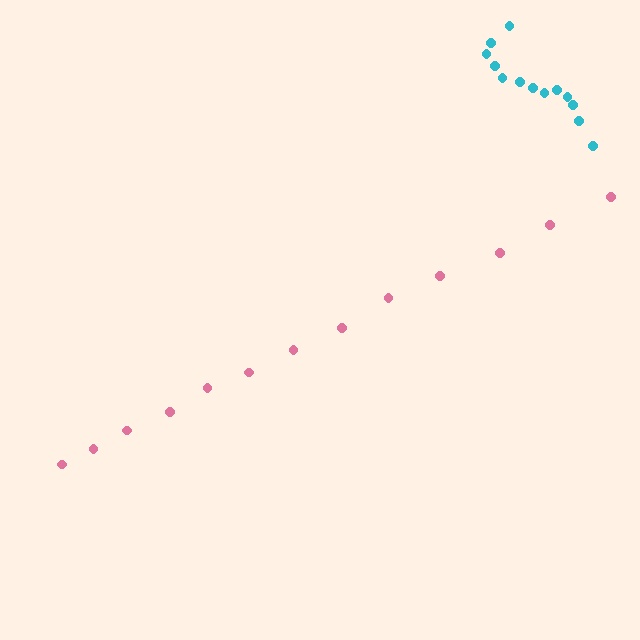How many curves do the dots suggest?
There are 2 distinct paths.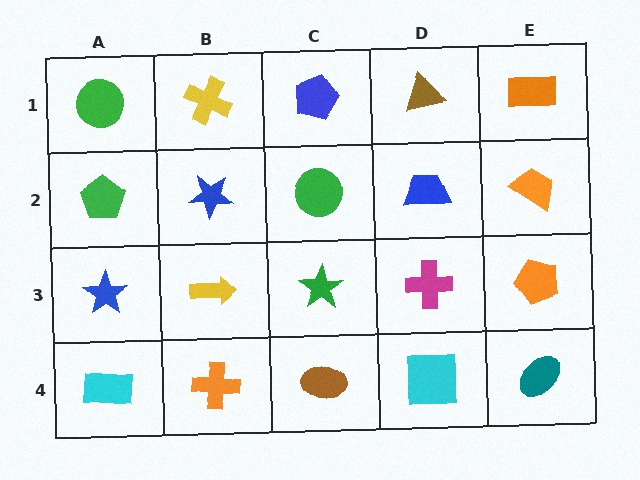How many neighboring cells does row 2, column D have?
4.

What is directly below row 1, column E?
An orange trapezoid.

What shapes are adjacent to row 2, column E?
An orange rectangle (row 1, column E), an orange pentagon (row 3, column E), a blue trapezoid (row 2, column D).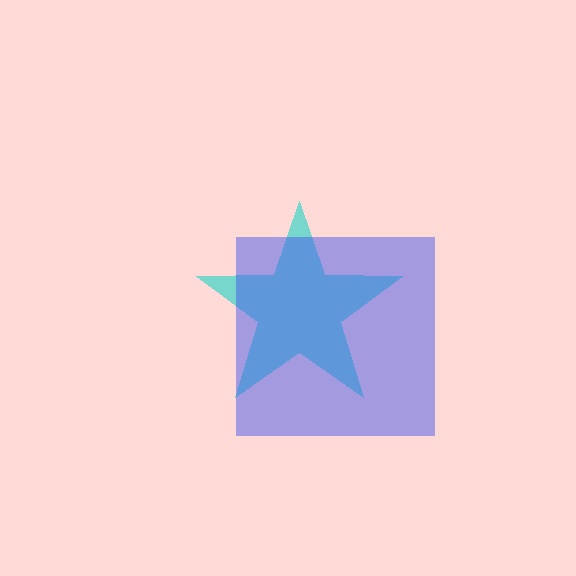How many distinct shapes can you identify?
There are 2 distinct shapes: a cyan star, a blue square.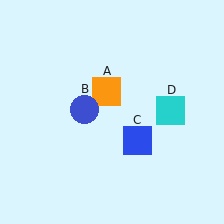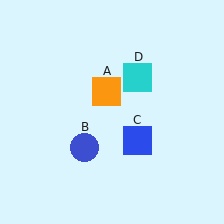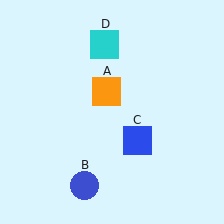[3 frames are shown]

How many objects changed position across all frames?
2 objects changed position: blue circle (object B), cyan square (object D).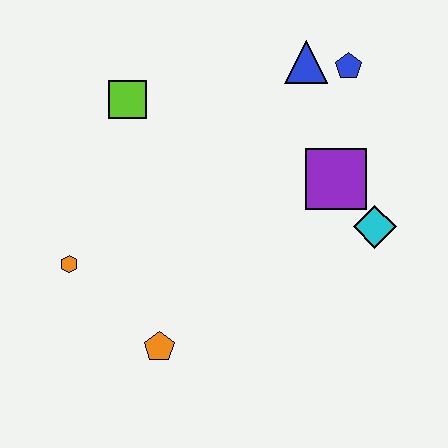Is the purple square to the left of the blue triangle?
No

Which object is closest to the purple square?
The cyan diamond is closest to the purple square.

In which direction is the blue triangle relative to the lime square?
The blue triangle is to the right of the lime square.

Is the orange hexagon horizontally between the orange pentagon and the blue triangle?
No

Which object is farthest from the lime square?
The cyan diamond is farthest from the lime square.